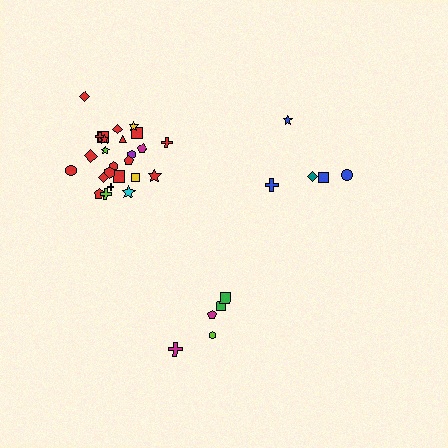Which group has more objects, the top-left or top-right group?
The top-left group.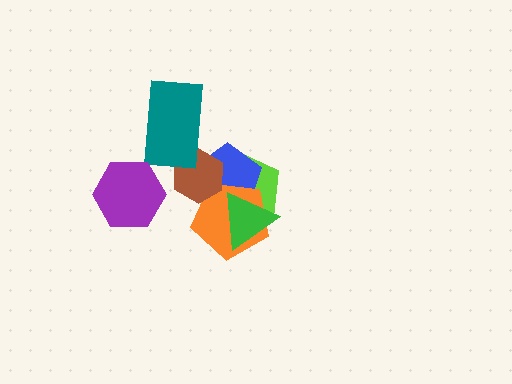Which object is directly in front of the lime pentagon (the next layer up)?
The blue pentagon is directly in front of the lime pentagon.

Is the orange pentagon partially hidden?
Yes, it is partially covered by another shape.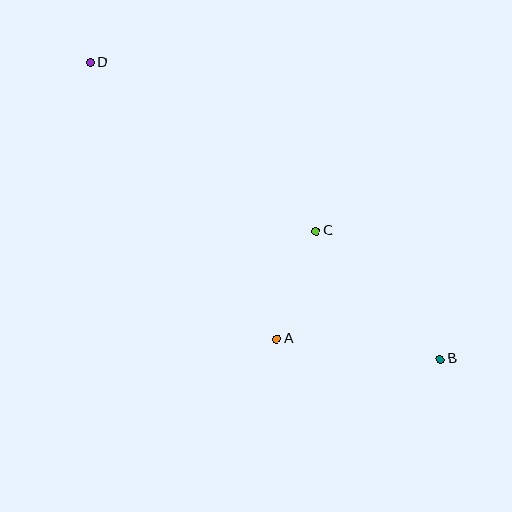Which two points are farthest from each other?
Points B and D are farthest from each other.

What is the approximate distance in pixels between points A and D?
The distance between A and D is approximately 333 pixels.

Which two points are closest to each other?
Points A and C are closest to each other.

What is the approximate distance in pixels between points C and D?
The distance between C and D is approximately 282 pixels.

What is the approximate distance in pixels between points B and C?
The distance between B and C is approximately 178 pixels.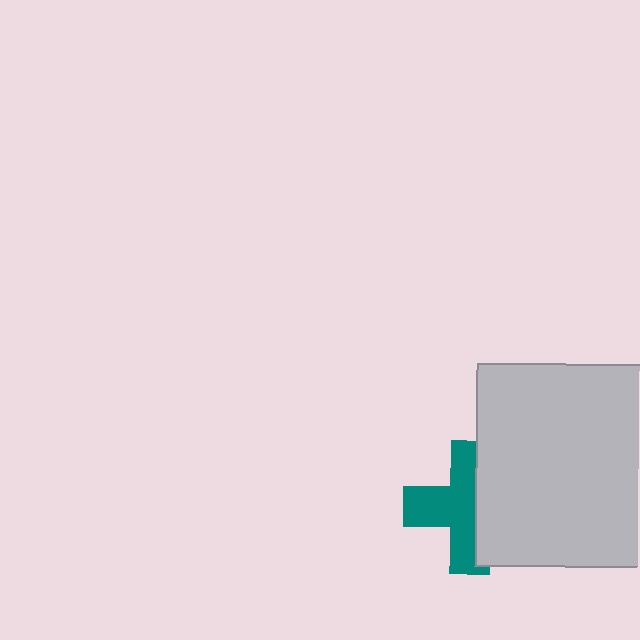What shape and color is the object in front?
The object in front is a light gray rectangle.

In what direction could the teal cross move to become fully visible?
The teal cross could move left. That would shift it out from behind the light gray rectangle entirely.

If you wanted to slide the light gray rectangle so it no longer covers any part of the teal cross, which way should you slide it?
Slide it right — that is the most direct way to separate the two shapes.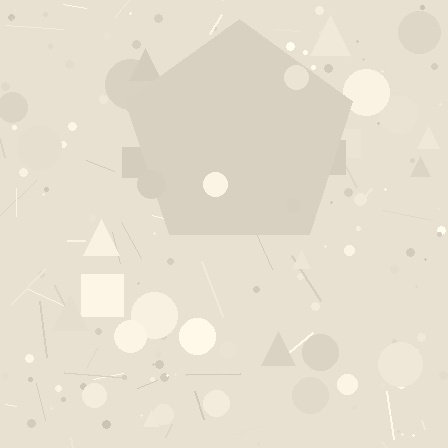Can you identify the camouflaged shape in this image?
The camouflaged shape is a pentagon.